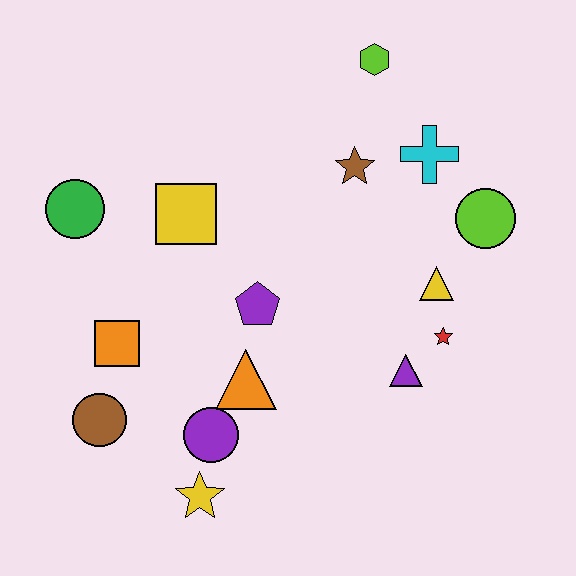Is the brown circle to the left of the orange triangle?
Yes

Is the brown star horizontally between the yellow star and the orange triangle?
No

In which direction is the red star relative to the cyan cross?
The red star is below the cyan cross.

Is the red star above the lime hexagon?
No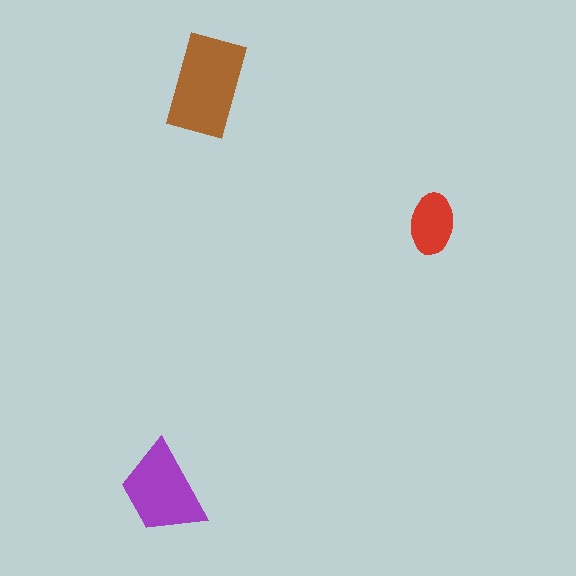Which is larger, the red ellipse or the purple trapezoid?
The purple trapezoid.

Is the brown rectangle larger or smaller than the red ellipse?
Larger.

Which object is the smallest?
The red ellipse.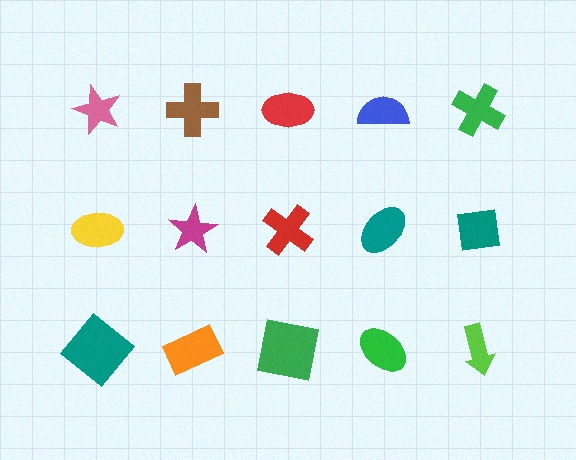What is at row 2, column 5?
A teal square.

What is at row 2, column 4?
A teal ellipse.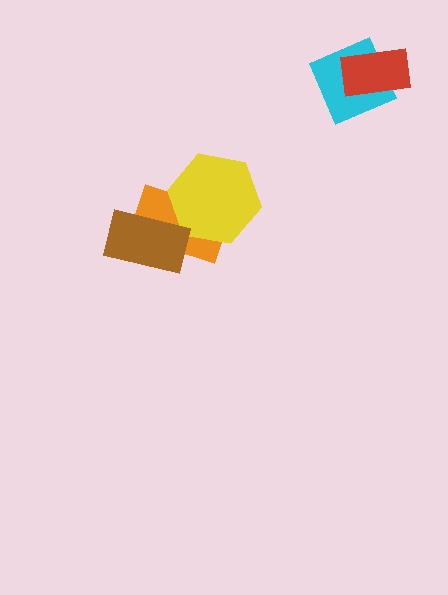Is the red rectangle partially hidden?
No, no other shape covers it.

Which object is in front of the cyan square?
The red rectangle is in front of the cyan square.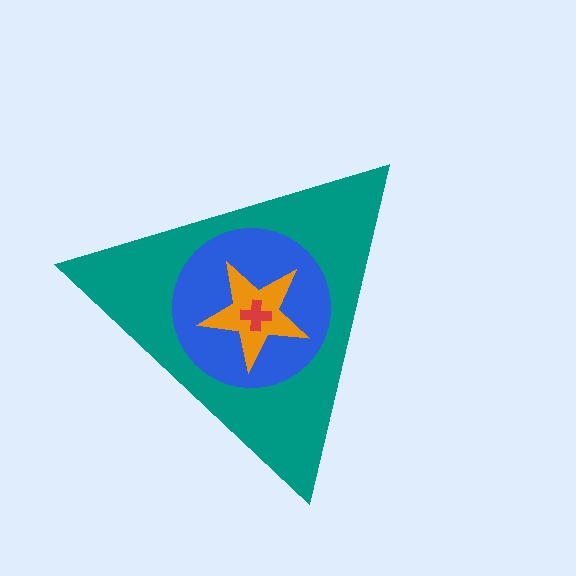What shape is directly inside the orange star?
The red cross.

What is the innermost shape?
The red cross.